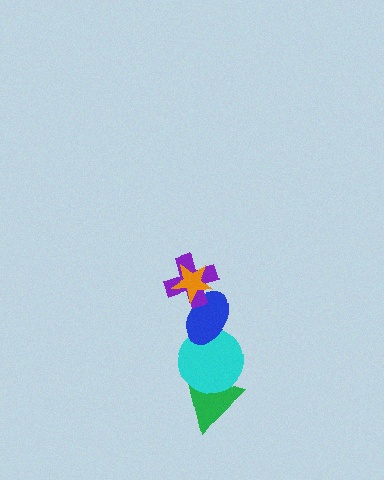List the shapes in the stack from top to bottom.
From top to bottom: the orange star, the purple cross, the blue ellipse, the cyan circle, the green triangle.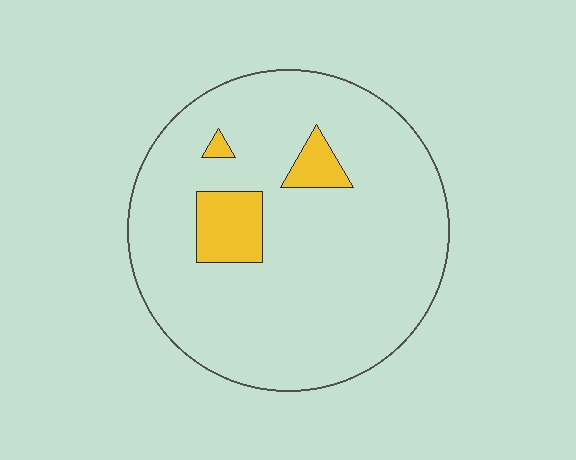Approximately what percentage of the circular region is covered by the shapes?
Approximately 10%.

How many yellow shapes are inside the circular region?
3.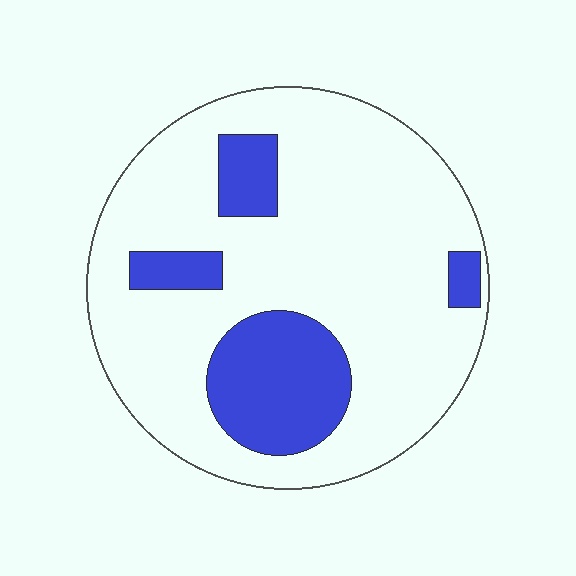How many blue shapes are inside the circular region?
4.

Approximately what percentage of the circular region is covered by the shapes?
Approximately 20%.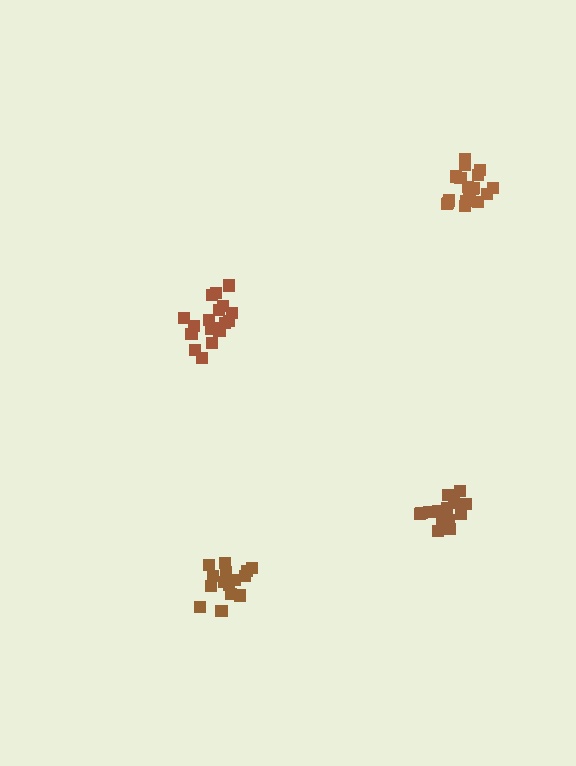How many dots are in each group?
Group 1: 19 dots, Group 2: 15 dots, Group 3: 19 dots, Group 4: 20 dots (73 total).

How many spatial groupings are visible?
There are 4 spatial groupings.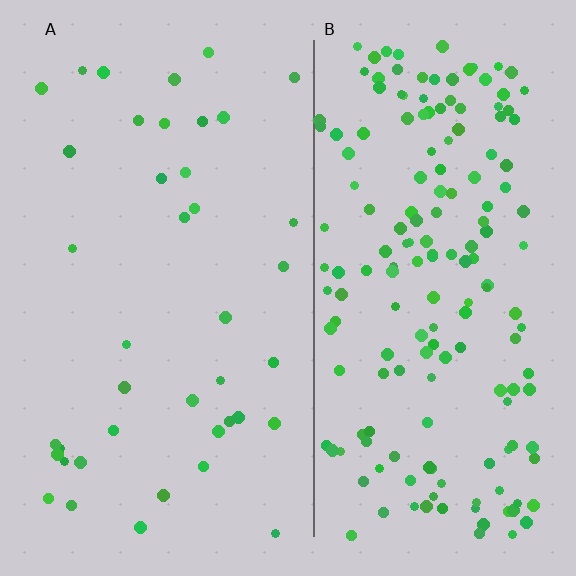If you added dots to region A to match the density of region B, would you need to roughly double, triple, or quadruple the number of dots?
Approximately quadruple.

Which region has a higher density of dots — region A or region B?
B (the right).